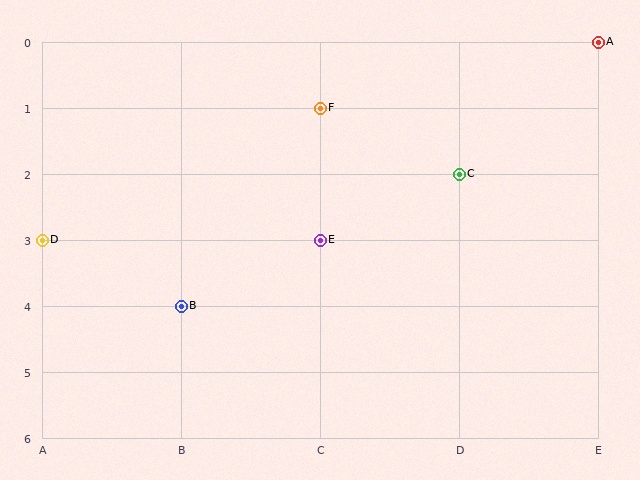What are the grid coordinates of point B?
Point B is at grid coordinates (B, 4).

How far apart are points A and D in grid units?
Points A and D are 4 columns and 3 rows apart (about 5.0 grid units diagonally).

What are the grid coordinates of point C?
Point C is at grid coordinates (D, 2).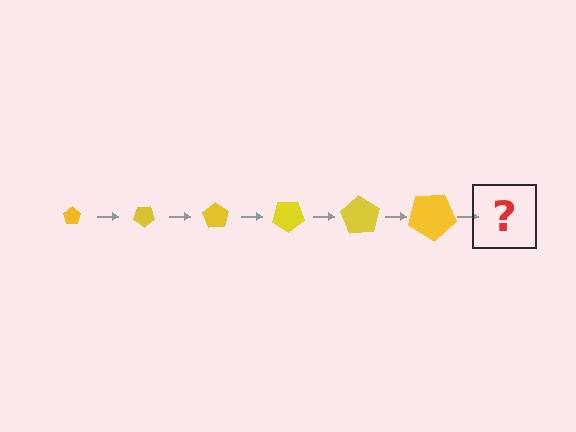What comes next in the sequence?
The next element should be a pentagon, larger than the previous one and rotated 210 degrees from the start.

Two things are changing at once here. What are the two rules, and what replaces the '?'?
The two rules are that the pentagon grows larger each step and it rotates 35 degrees each step. The '?' should be a pentagon, larger than the previous one and rotated 210 degrees from the start.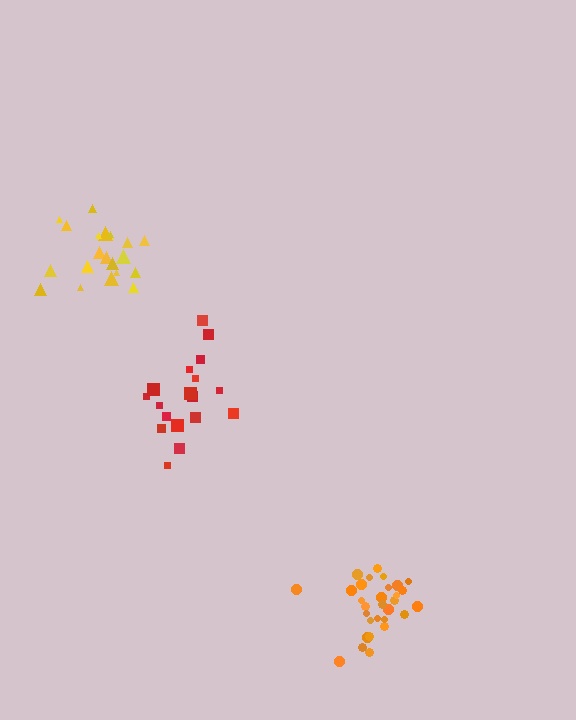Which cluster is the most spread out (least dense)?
Red.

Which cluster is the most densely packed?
Orange.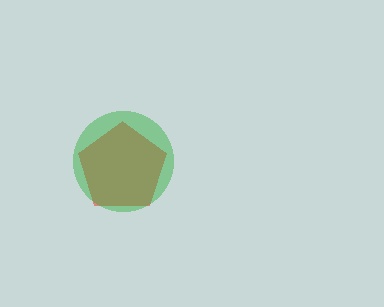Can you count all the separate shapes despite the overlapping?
Yes, there are 2 separate shapes.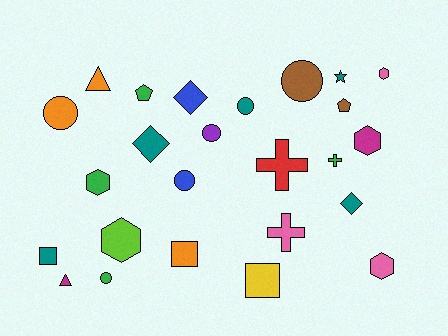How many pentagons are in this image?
There are 2 pentagons.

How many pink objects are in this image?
There are 3 pink objects.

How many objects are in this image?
There are 25 objects.